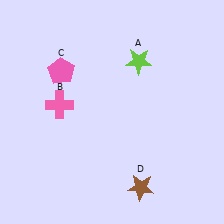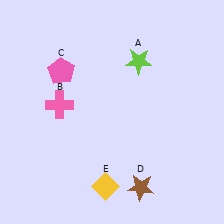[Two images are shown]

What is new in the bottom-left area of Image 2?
A yellow diamond (E) was added in the bottom-left area of Image 2.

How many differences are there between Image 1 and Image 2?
There is 1 difference between the two images.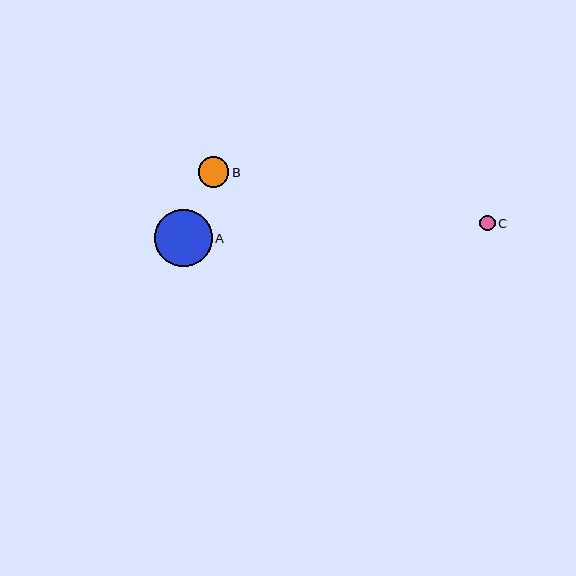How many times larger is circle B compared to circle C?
Circle B is approximately 2.0 times the size of circle C.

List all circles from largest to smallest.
From largest to smallest: A, B, C.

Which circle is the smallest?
Circle C is the smallest with a size of approximately 16 pixels.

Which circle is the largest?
Circle A is the largest with a size of approximately 57 pixels.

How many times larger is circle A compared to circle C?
Circle A is approximately 3.7 times the size of circle C.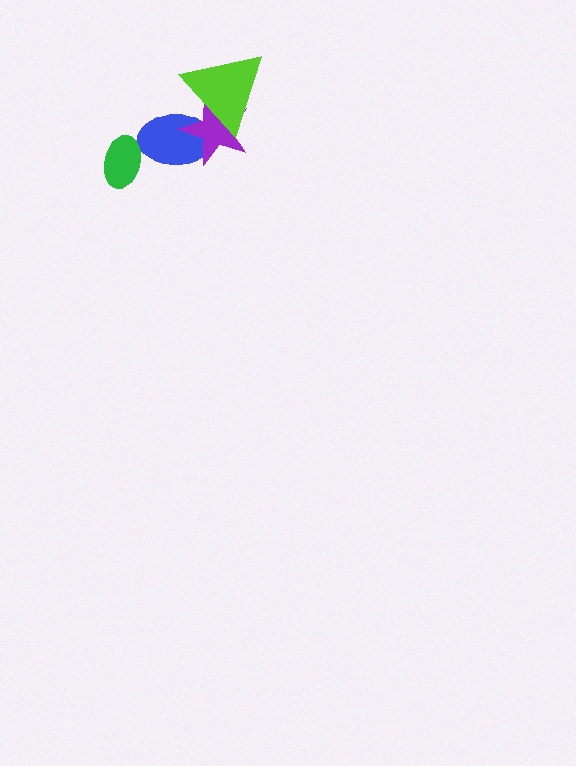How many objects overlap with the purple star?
2 objects overlap with the purple star.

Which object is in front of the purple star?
The lime triangle is in front of the purple star.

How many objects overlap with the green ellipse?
1 object overlaps with the green ellipse.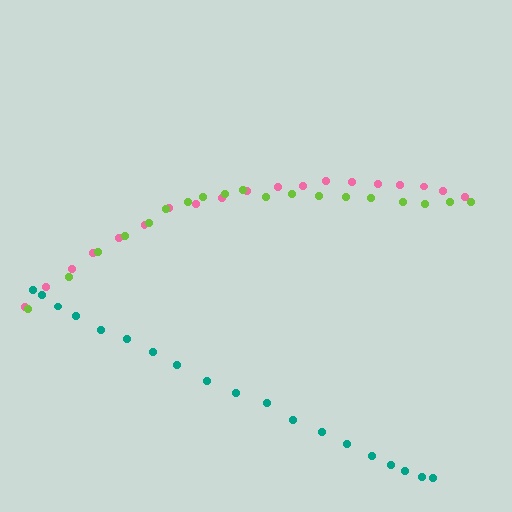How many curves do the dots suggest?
There are 3 distinct paths.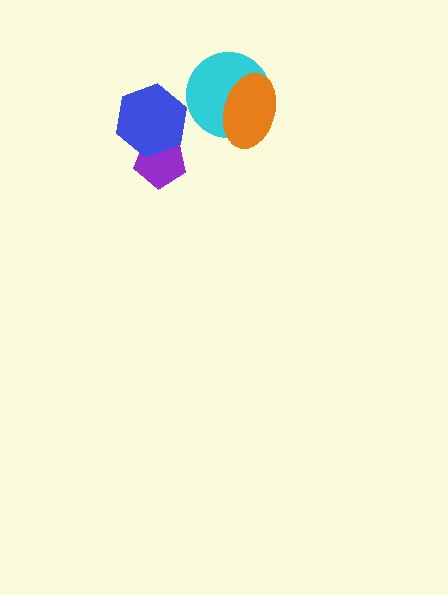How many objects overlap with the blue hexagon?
1 object overlaps with the blue hexagon.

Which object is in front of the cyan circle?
The orange ellipse is in front of the cyan circle.